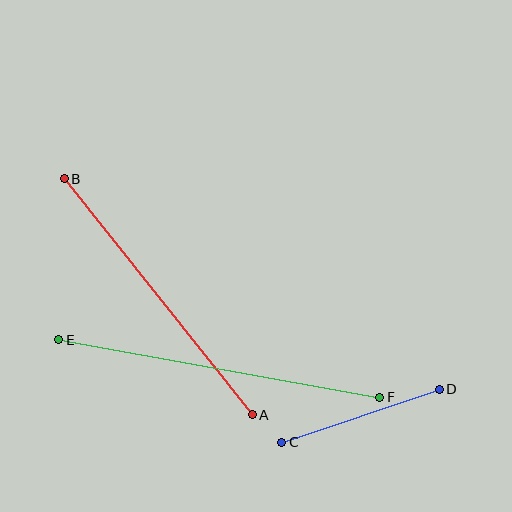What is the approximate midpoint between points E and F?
The midpoint is at approximately (219, 369) pixels.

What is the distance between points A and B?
The distance is approximately 302 pixels.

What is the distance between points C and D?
The distance is approximately 166 pixels.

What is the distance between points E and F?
The distance is approximately 326 pixels.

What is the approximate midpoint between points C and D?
The midpoint is at approximately (360, 416) pixels.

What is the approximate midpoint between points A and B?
The midpoint is at approximately (158, 297) pixels.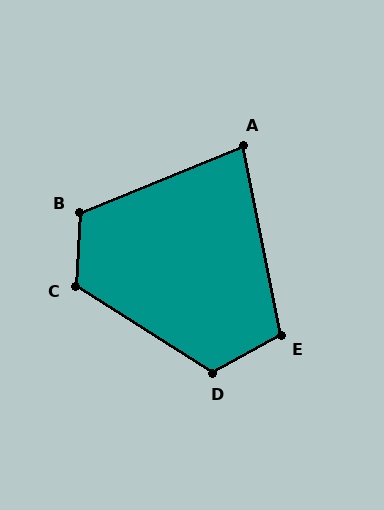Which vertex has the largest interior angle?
C, at approximately 120 degrees.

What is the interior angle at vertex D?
Approximately 119 degrees (obtuse).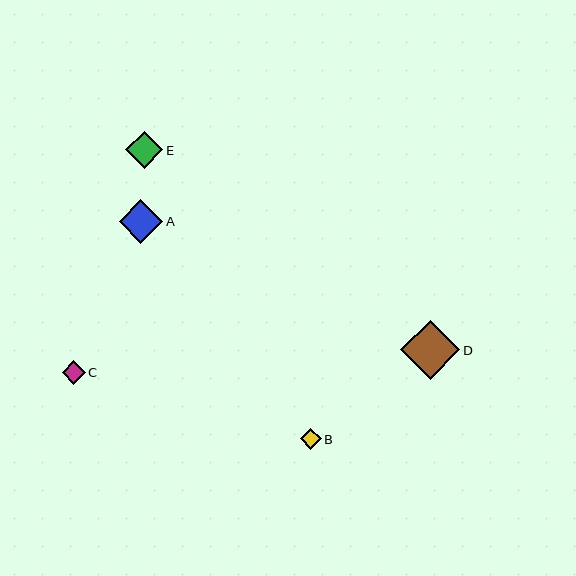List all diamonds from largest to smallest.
From largest to smallest: D, A, E, C, B.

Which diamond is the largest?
Diamond D is the largest with a size of approximately 59 pixels.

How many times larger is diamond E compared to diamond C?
Diamond E is approximately 1.6 times the size of diamond C.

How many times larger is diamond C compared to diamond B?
Diamond C is approximately 1.1 times the size of diamond B.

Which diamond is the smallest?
Diamond B is the smallest with a size of approximately 21 pixels.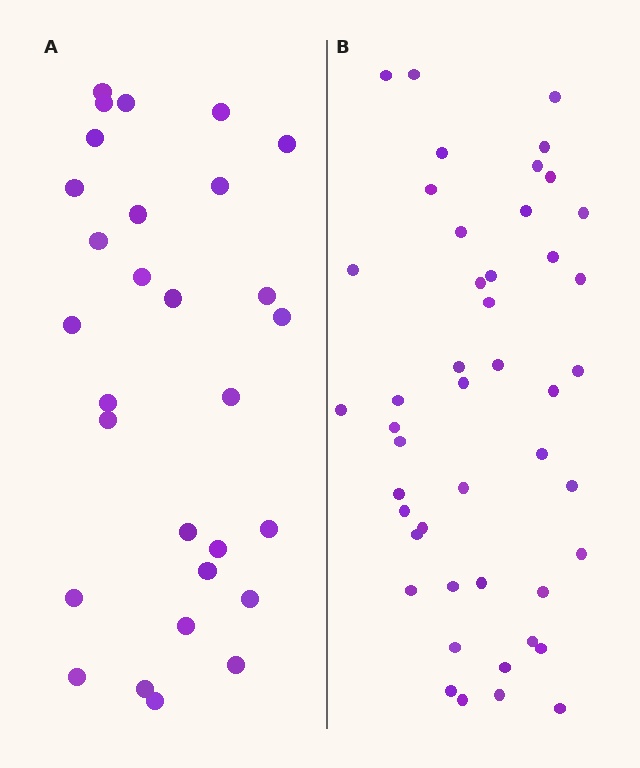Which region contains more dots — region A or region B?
Region B (the right region) has more dots.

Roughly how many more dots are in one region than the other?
Region B has approximately 15 more dots than region A.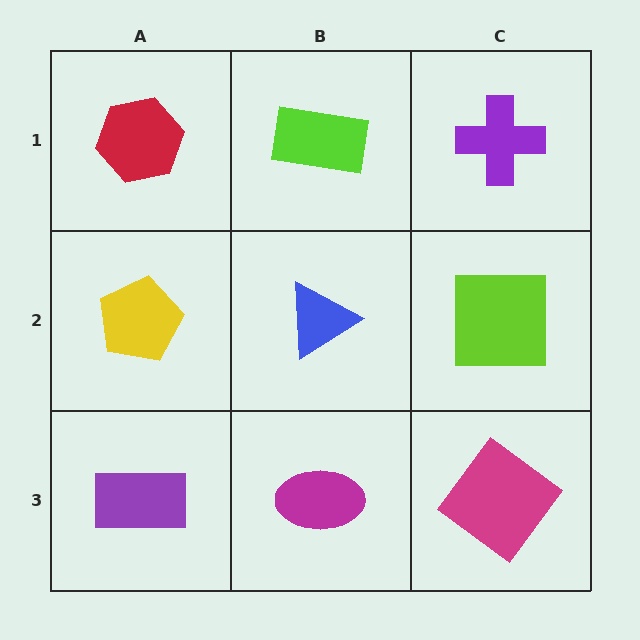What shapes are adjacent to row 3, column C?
A lime square (row 2, column C), a magenta ellipse (row 3, column B).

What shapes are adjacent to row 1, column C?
A lime square (row 2, column C), a lime rectangle (row 1, column B).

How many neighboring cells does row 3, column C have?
2.